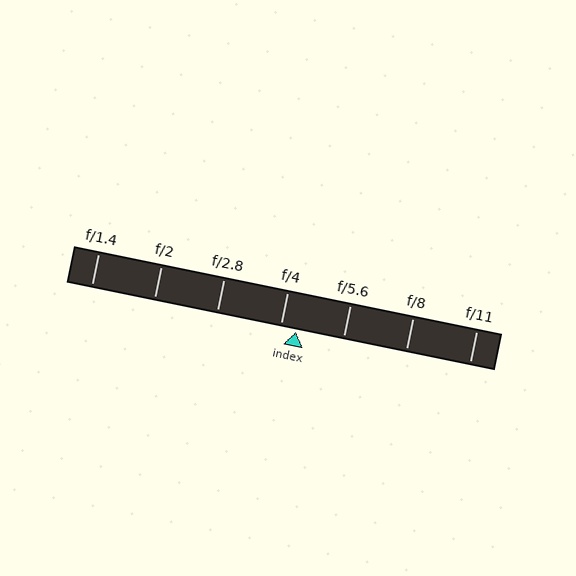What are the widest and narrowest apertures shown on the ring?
The widest aperture shown is f/1.4 and the narrowest is f/11.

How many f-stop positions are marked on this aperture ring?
There are 7 f-stop positions marked.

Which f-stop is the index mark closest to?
The index mark is closest to f/4.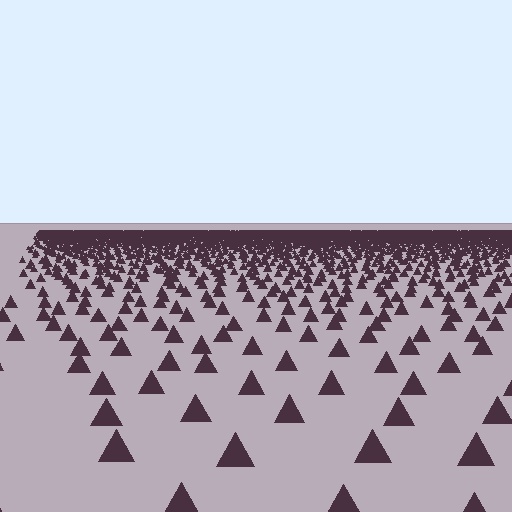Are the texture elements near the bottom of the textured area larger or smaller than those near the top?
Larger. Near the bottom, elements are closer to the viewer and appear at a bigger on-screen size.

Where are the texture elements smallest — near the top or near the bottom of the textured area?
Near the top.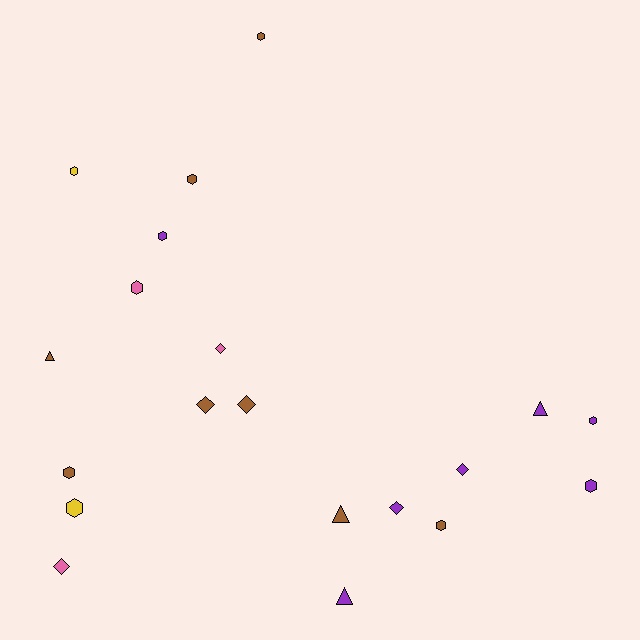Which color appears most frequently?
Brown, with 8 objects.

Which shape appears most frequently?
Hexagon, with 10 objects.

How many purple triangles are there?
There are 2 purple triangles.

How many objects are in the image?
There are 20 objects.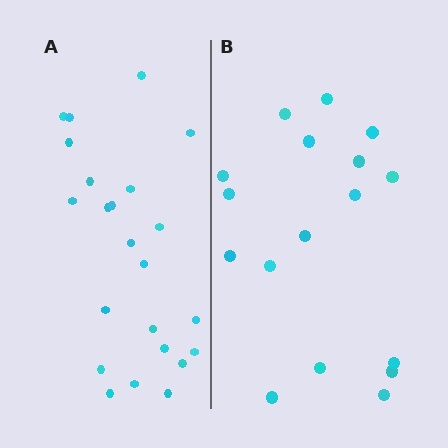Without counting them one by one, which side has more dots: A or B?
Region A (the left region) has more dots.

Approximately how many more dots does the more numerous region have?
Region A has about 6 more dots than region B.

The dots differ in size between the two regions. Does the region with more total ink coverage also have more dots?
No. Region B has more total ink coverage because its dots are larger, but region A actually contains more individual dots. Total area can be misleading — the number of items is what matters here.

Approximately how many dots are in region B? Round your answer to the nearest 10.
About 20 dots. (The exact count is 17, which rounds to 20.)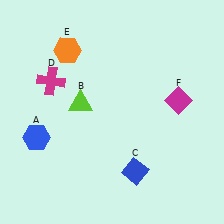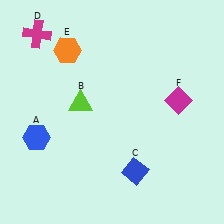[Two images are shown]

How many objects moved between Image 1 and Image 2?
1 object moved between the two images.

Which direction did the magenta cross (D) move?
The magenta cross (D) moved up.